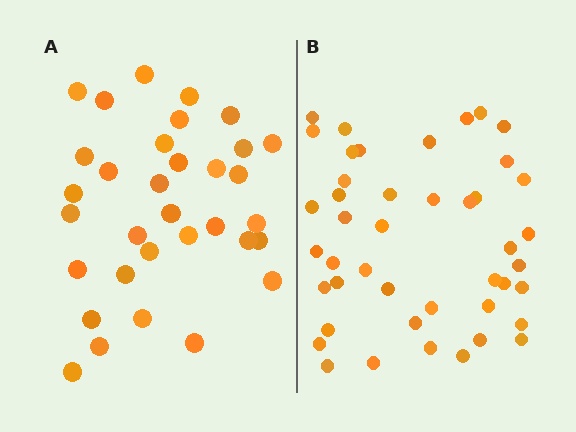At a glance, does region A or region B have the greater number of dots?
Region B (the right region) has more dots.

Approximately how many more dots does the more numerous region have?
Region B has roughly 12 or so more dots than region A.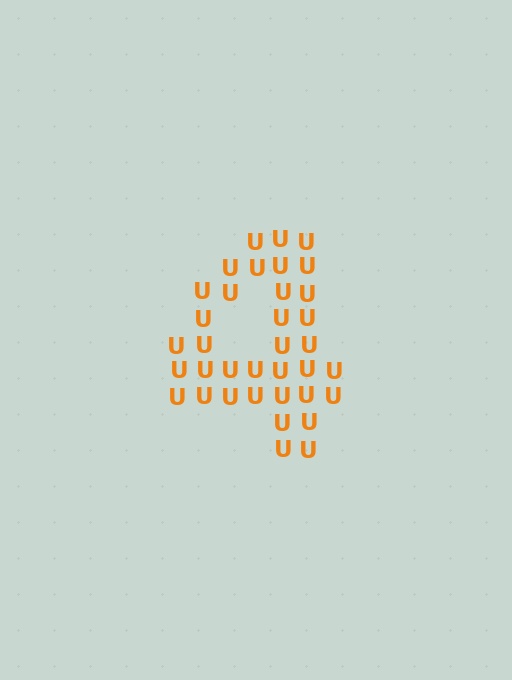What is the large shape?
The large shape is the digit 4.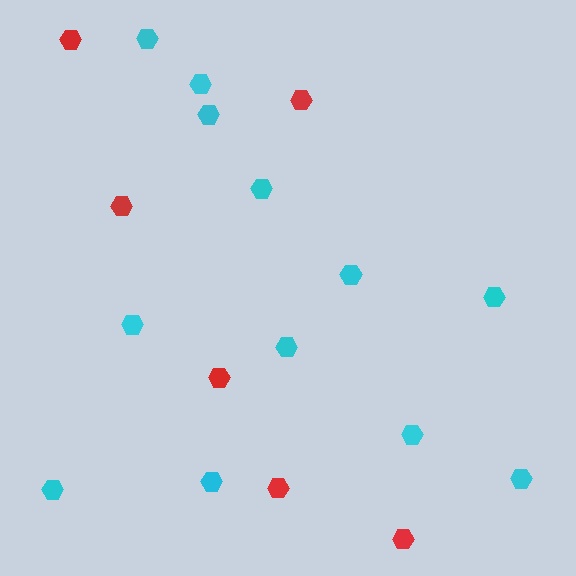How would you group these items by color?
There are 2 groups: one group of red hexagons (6) and one group of cyan hexagons (12).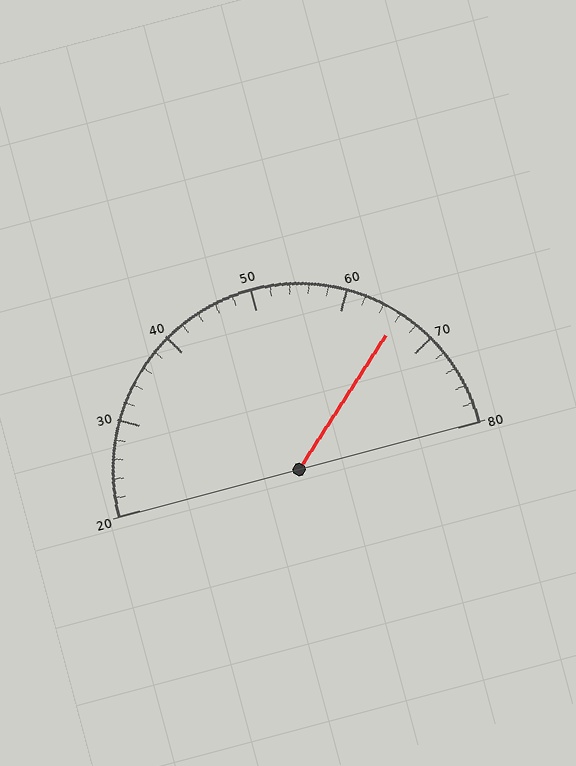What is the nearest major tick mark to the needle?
The nearest major tick mark is 70.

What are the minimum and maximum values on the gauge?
The gauge ranges from 20 to 80.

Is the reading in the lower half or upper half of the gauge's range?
The reading is in the upper half of the range (20 to 80).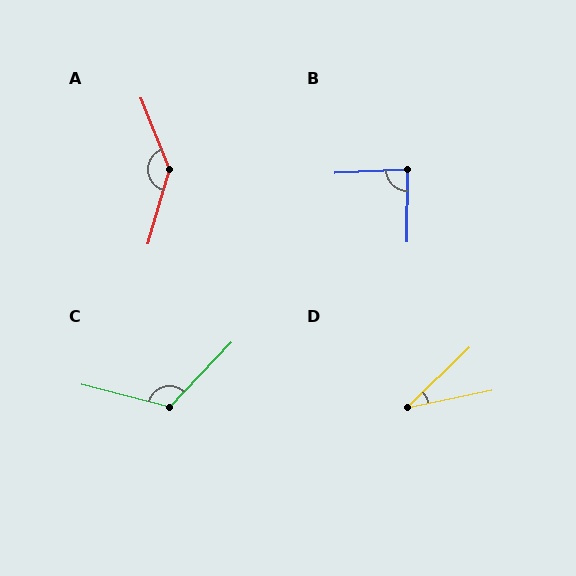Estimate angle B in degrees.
Approximately 87 degrees.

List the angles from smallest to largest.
D (33°), B (87°), C (119°), A (142°).